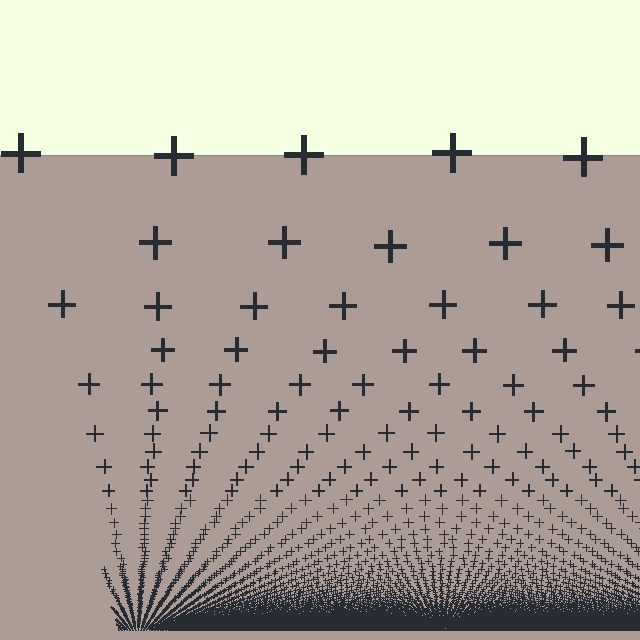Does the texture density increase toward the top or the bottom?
Density increases toward the bottom.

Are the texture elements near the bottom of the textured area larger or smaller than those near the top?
Smaller. The gradient is inverted — elements near the bottom are smaller and denser.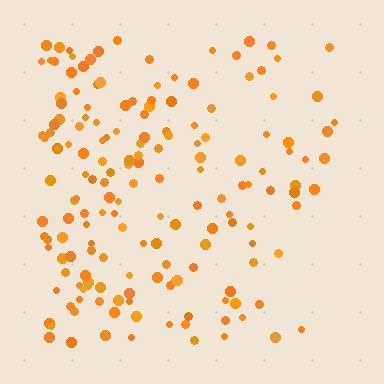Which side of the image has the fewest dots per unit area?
The right.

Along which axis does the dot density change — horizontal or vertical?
Horizontal.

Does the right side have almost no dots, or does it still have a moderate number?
Still a moderate number, just noticeably fewer than the left.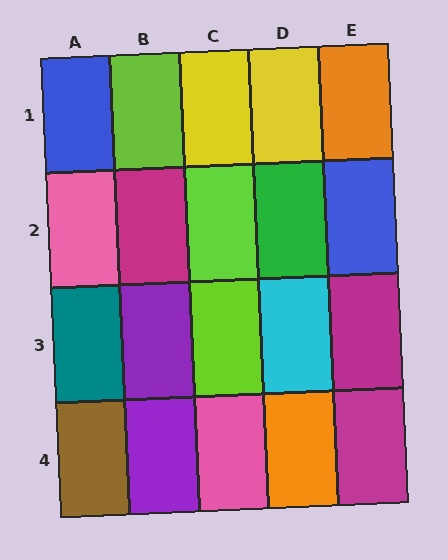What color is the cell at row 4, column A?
Brown.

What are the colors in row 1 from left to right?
Blue, lime, yellow, yellow, orange.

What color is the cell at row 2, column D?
Green.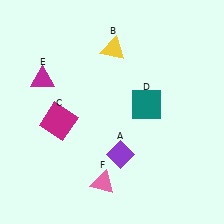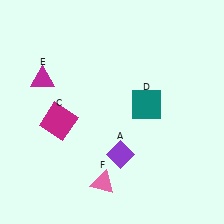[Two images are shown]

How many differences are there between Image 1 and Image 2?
There is 1 difference between the two images.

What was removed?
The yellow triangle (B) was removed in Image 2.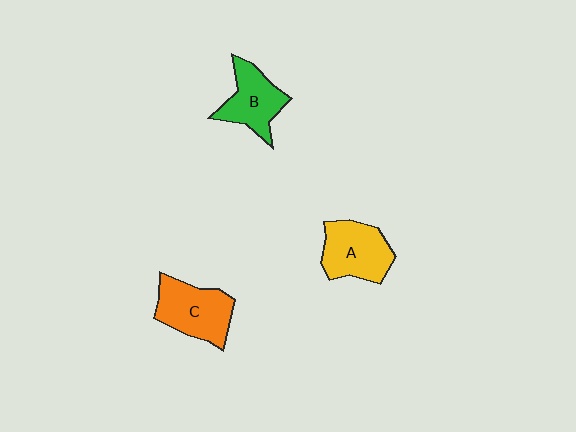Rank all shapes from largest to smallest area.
From largest to smallest: C (orange), A (yellow), B (green).